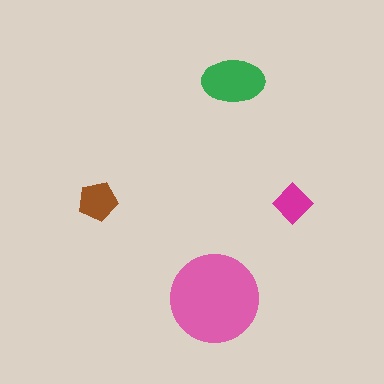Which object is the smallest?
The magenta diamond.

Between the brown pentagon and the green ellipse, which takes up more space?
The green ellipse.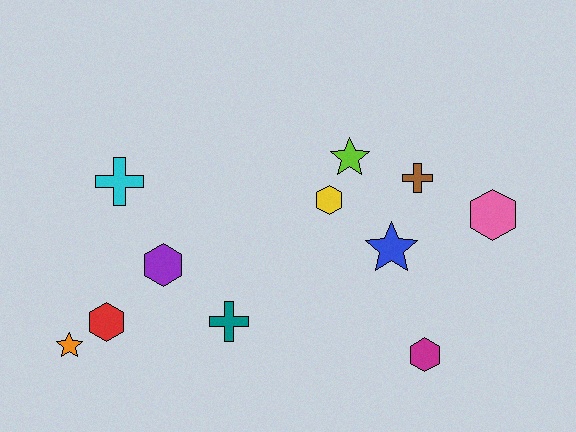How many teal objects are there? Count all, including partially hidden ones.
There is 1 teal object.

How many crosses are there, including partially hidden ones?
There are 3 crosses.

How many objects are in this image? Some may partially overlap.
There are 11 objects.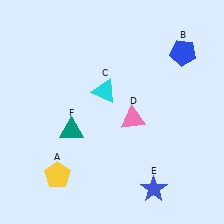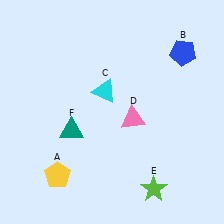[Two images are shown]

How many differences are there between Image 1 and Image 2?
There is 1 difference between the two images.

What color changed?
The star (E) changed from blue in Image 1 to lime in Image 2.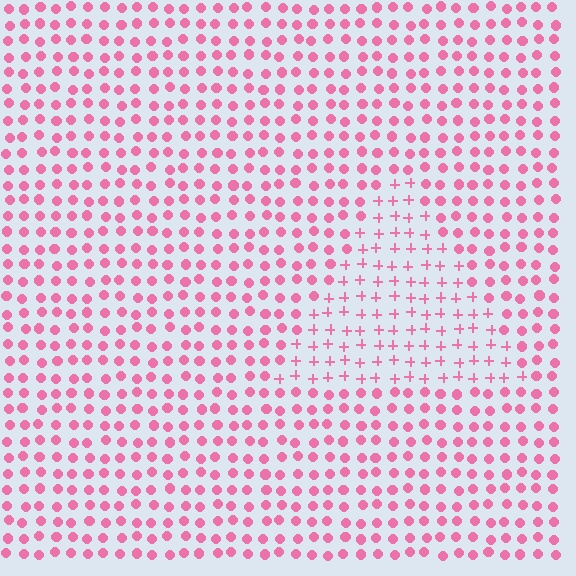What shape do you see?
I see a triangle.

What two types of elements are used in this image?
The image uses plus signs inside the triangle region and circles outside it.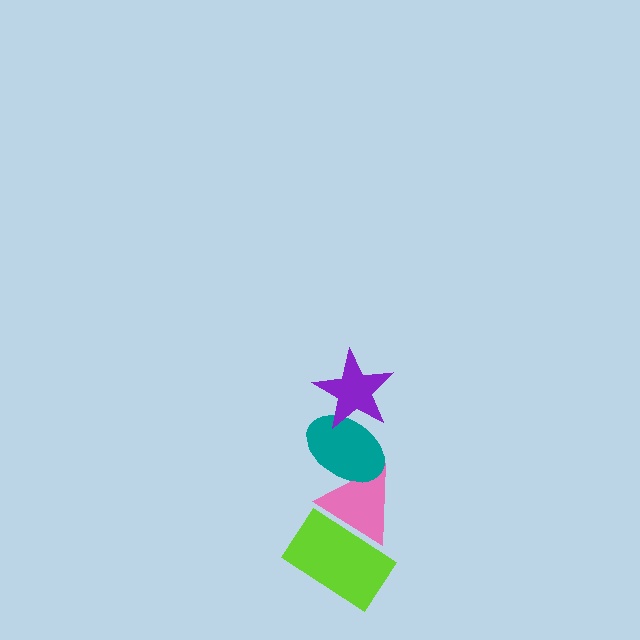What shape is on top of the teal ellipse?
The purple star is on top of the teal ellipse.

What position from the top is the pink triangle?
The pink triangle is 3rd from the top.